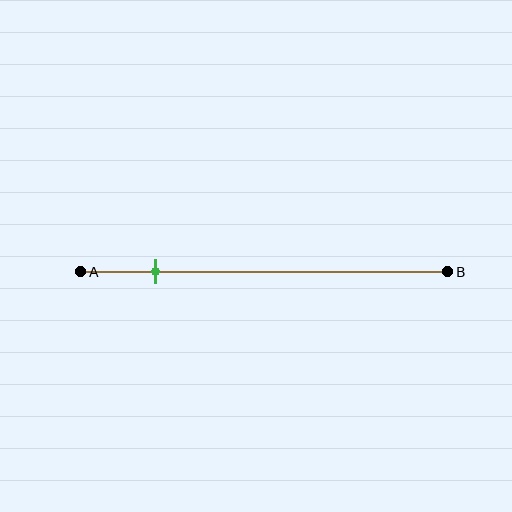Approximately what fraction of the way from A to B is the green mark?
The green mark is approximately 20% of the way from A to B.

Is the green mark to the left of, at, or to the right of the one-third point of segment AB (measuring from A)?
The green mark is to the left of the one-third point of segment AB.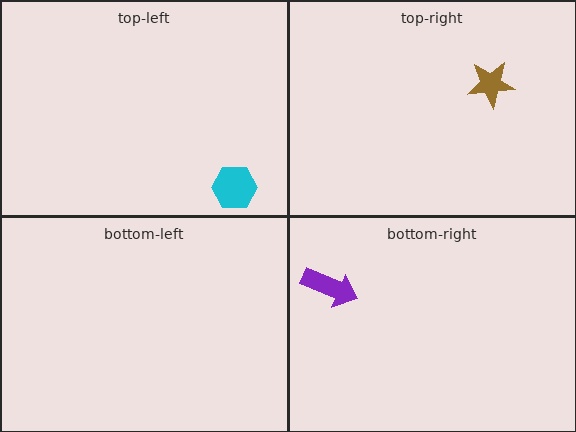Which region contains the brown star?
The top-right region.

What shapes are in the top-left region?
The cyan hexagon.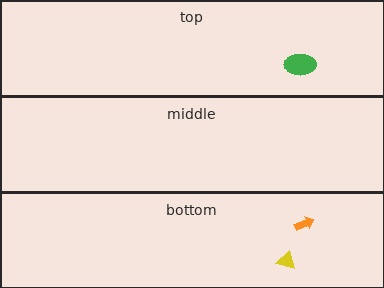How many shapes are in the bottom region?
2.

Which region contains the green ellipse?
The top region.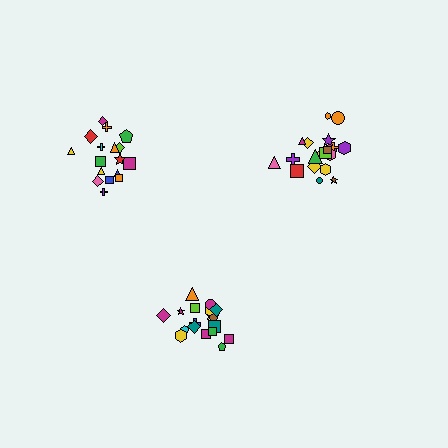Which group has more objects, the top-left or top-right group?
The top-right group.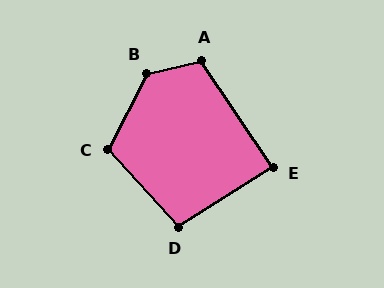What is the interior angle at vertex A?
Approximately 111 degrees (obtuse).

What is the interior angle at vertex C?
Approximately 111 degrees (obtuse).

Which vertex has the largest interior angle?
B, at approximately 130 degrees.